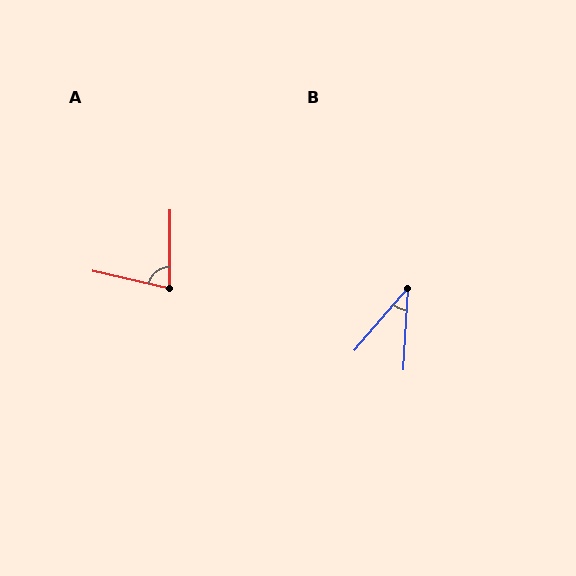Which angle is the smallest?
B, at approximately 38 degrees.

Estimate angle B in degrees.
Approximately 38 degrees.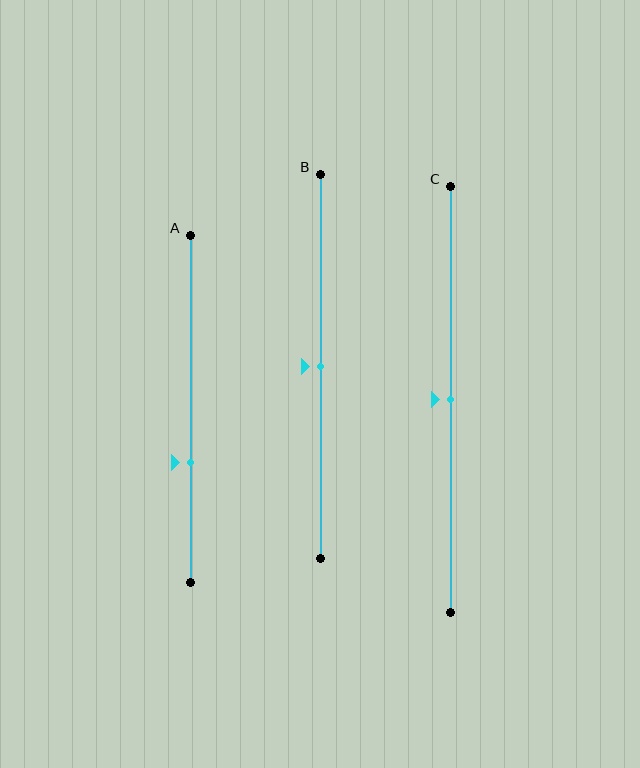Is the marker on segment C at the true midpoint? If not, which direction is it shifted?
Yes, the marker on segment C is at the true midpoint.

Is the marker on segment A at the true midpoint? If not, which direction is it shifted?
No, the marker on segment A is shifted downward by about 16% of the segment length.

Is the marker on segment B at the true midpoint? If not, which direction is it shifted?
Yes, the marker on segment B is at the true midpoint.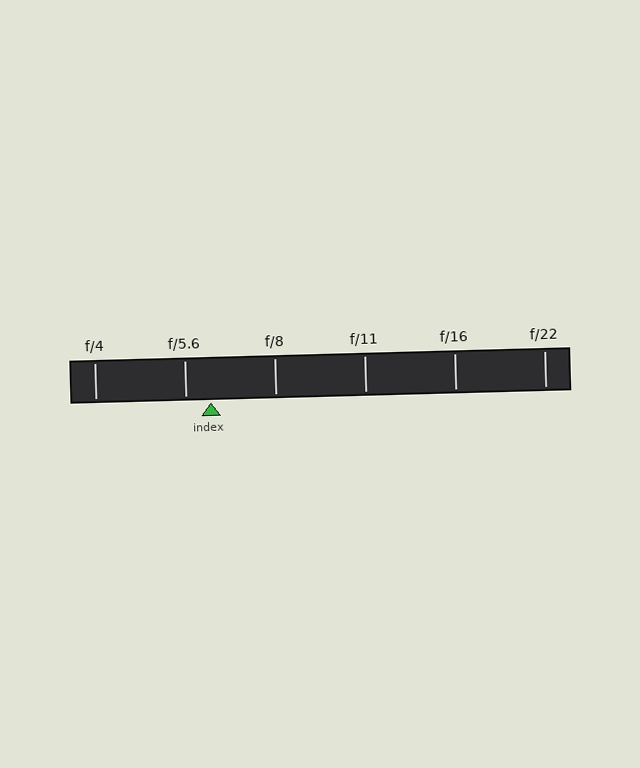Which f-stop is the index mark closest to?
The index mark is closest to f/5.6.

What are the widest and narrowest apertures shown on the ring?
The widest aperture shown is f/4 and the narrowest is f/22.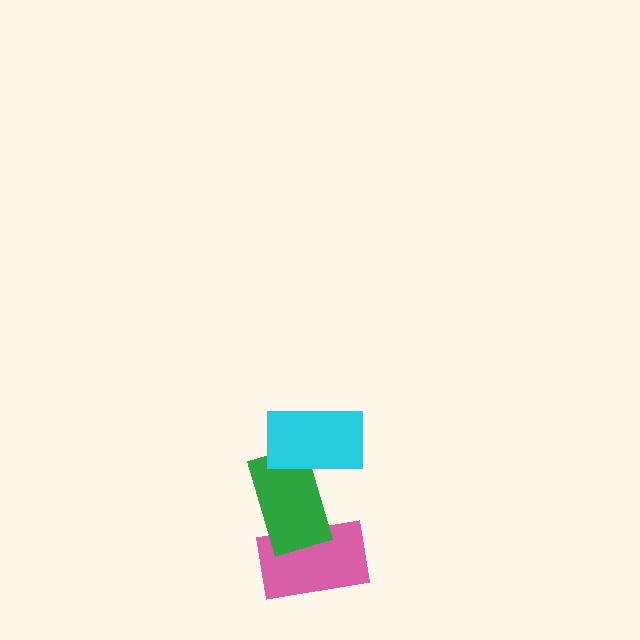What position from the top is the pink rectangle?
The pink rectangle is 3rd from the top.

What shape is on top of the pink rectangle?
The green rectangle is on top of the pink rectangle.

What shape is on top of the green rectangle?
The cyan rectangle is on top of the green rectangle.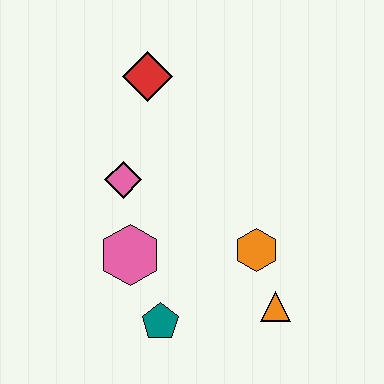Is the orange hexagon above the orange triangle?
Yes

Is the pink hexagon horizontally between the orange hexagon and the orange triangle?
No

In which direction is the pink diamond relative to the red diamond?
The pink diamond is below the red diamond.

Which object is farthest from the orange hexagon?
The red diamond is farthest from the orange hexagon.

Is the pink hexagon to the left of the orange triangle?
Yes